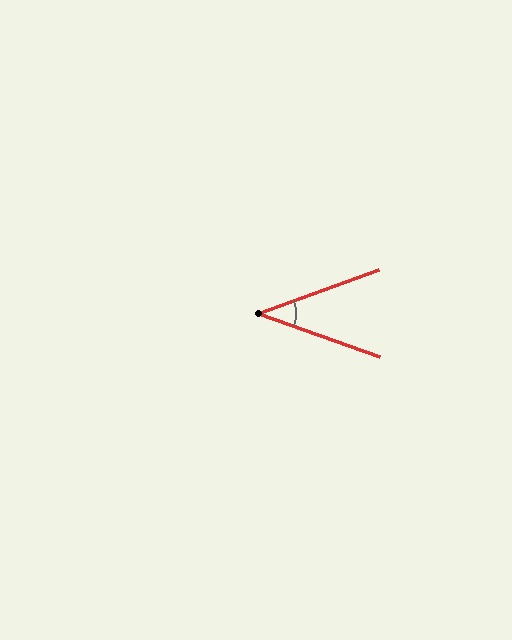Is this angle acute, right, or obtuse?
It is acute.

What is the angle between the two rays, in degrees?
Approximately 39 degrees.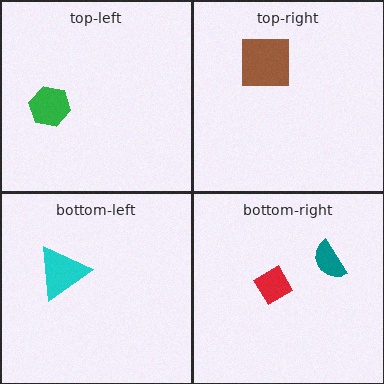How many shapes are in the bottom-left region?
1.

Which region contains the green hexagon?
The top-left region.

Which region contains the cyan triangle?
The bottom-left region.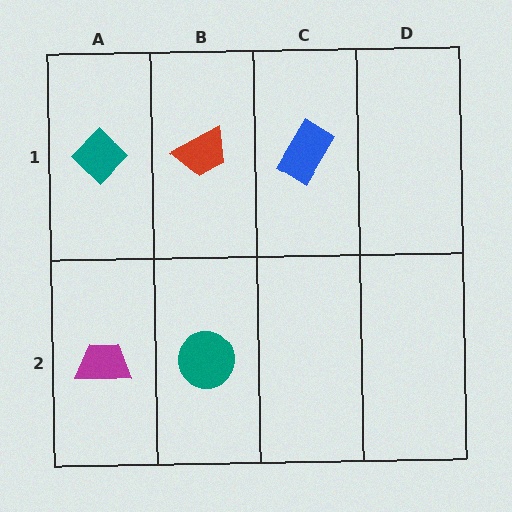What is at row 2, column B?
A teal circle.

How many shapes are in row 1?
3 shapes.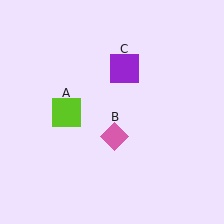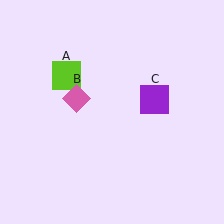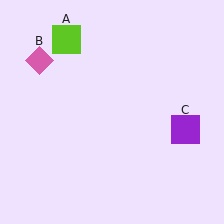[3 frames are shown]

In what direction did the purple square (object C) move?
The purple square (object C) moved down and to the right.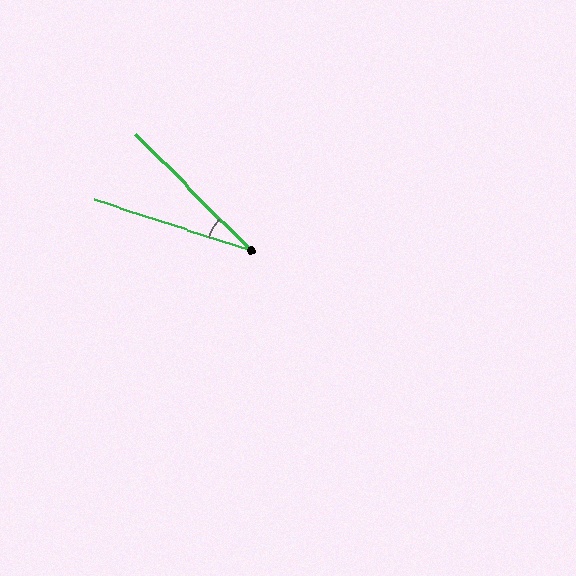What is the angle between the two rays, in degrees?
Approximately 27 degrees.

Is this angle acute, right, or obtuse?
It is acute.